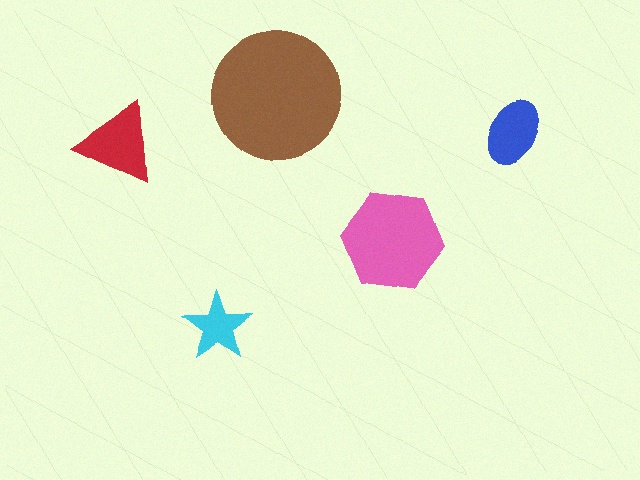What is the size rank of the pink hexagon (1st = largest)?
2nd.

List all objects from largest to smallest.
The brown circle, the pink hexagon, the red triangle, the blue ellipse, the cyan star.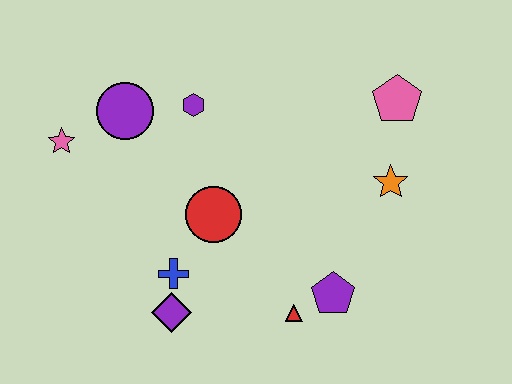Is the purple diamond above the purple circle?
No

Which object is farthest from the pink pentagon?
The pink star is farthest from the pink pentagon.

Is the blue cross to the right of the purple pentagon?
No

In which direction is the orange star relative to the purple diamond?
The orange star is to the right of the purple diamond.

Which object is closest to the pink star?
The purple circle is closest to the pink star.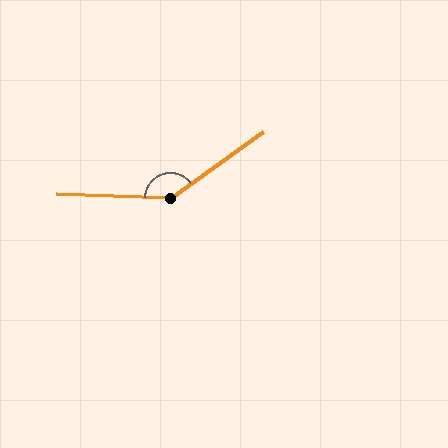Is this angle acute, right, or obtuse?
It is obtuse.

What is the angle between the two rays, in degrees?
Approximately 142 degrees.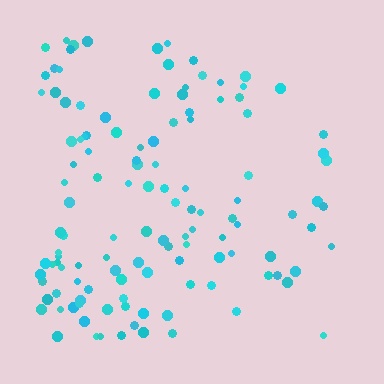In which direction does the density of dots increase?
From right to left, with the left side densest.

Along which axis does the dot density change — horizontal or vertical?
Horizontal.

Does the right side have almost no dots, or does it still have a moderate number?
Still a moderate number, just noticeably fewer than the left.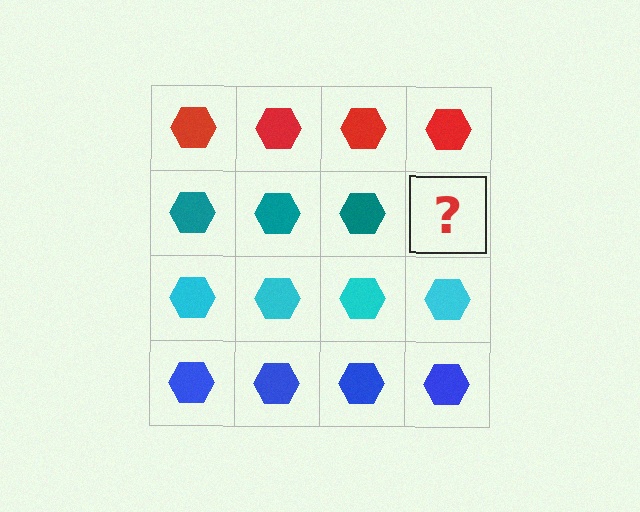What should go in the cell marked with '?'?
The missing cell should contain a teal hexagon.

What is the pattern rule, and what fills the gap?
The rule is that each row has a consistent color. The gap should be filled with a teal hexagon.